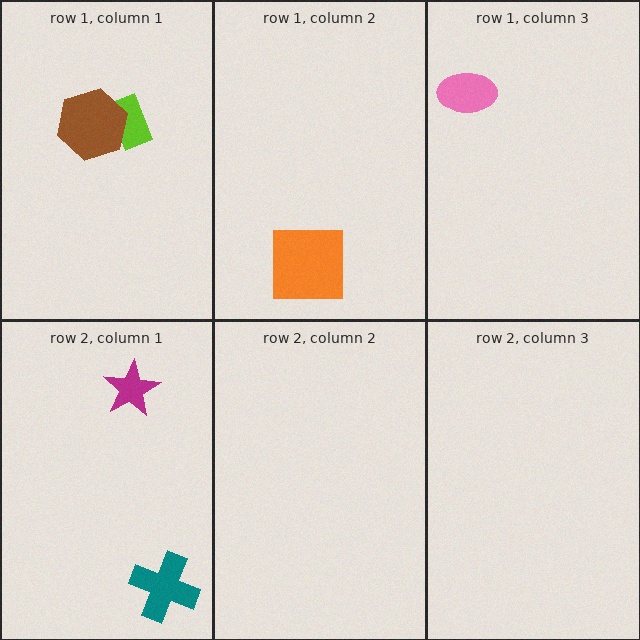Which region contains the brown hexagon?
The row 1, column 1 region.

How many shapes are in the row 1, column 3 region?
1.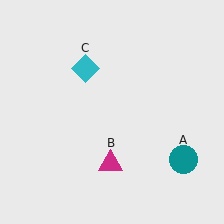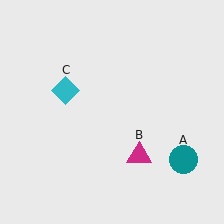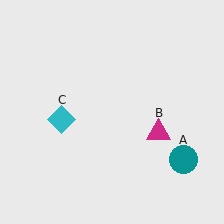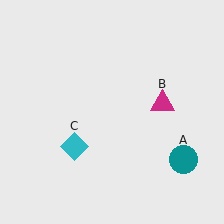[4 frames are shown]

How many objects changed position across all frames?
2 objects changed position: magenta triangle (object B), cyan diamond (object C).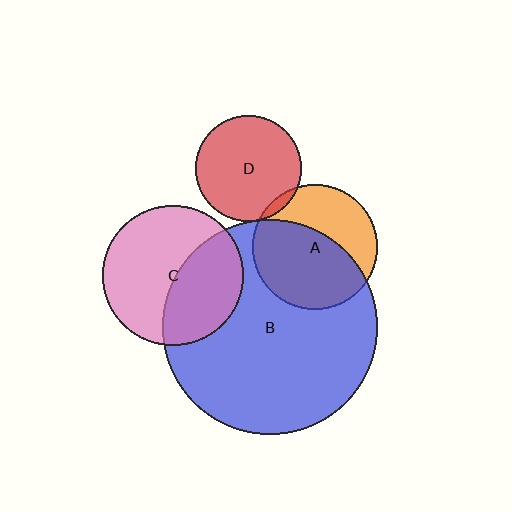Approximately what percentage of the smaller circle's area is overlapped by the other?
Approximately 5%.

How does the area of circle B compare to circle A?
Approximately 3.0 times.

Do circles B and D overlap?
Yes.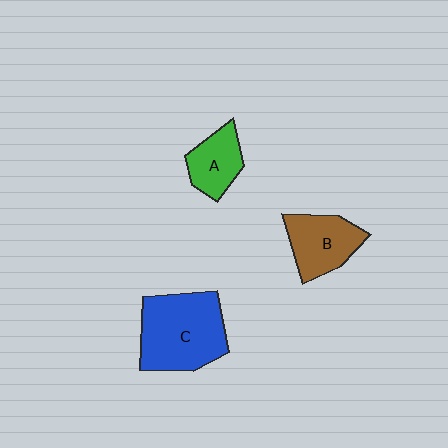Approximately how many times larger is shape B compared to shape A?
Approximately 1.3 times.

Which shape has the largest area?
Shape C (blue).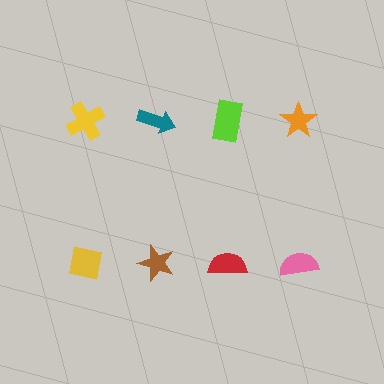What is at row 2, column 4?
A pink semicircle.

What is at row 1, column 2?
A teal arrow.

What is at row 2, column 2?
A brown star.